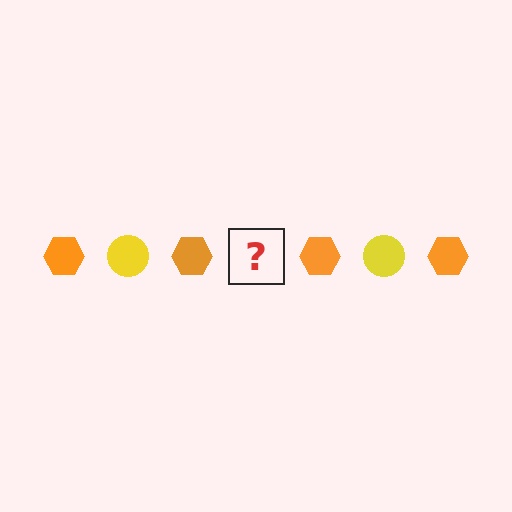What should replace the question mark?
The question mark should be replaced with a yellow circle.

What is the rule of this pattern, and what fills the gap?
The rule is that the pattern alternates between orange hexagon and yellow circle. The gap should be filled with a yellow circle.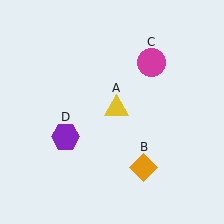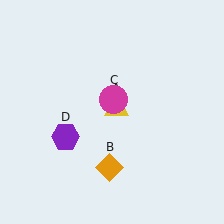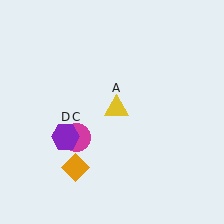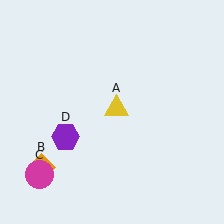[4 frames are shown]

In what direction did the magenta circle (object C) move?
The magenta circle (object C) moved down and to the left.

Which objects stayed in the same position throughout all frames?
Yellow triangle (object A) and purple hexagon (object D) remained stationary.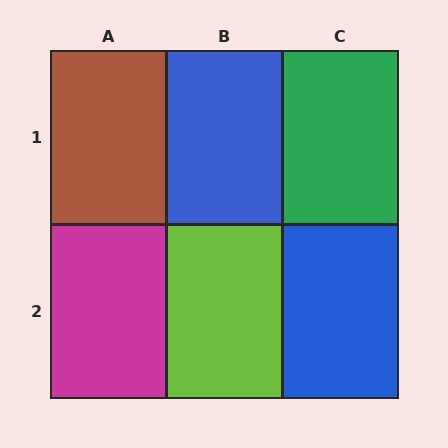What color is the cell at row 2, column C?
Blue.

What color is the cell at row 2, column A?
Magenta.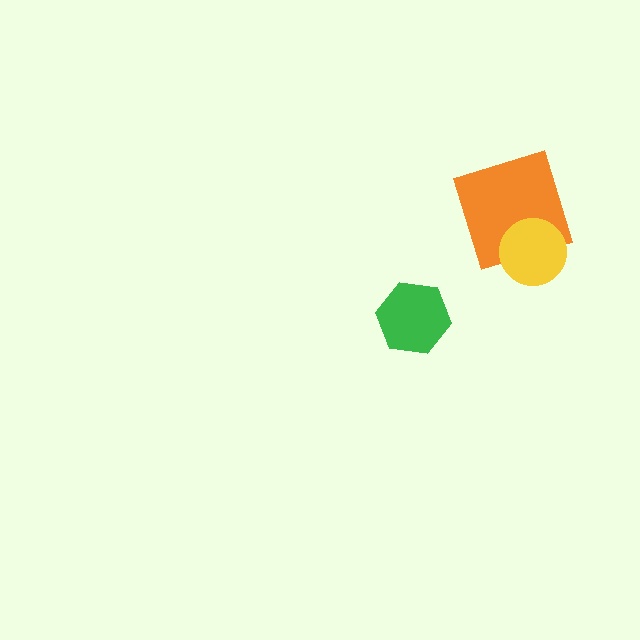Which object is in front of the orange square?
The yellow circle is in front of the orange square.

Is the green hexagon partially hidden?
No, no other shape covers it.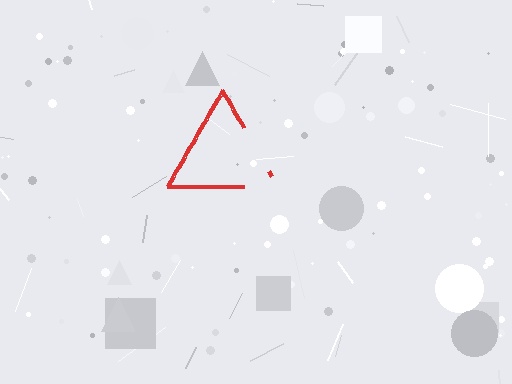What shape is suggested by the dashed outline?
The dashed outline suggests a triangle.